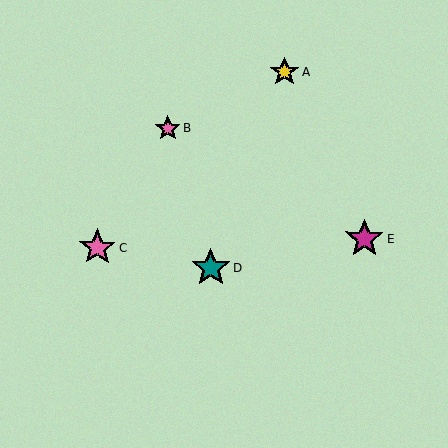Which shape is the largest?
The teal star (labeled D) is the largest.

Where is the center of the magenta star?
The center of the magenta star is at (364, 238).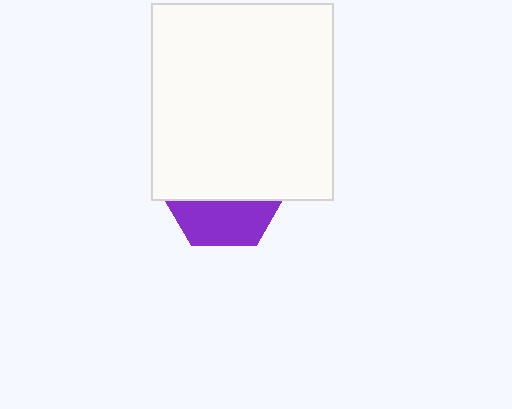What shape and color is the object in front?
The object in front is a white rectangle.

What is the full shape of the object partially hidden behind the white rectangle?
The partially hidden object is a purple hexagon.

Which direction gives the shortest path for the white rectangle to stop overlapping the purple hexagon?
Moving up gives the shortest separation.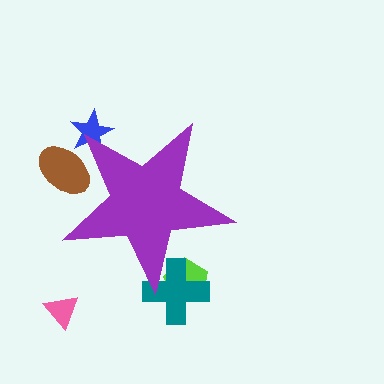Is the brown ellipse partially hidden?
Yes, the brown ellipse is partially hidden behind the purple star.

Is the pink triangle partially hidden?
No, the pink triangle is fully visible.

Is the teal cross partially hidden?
Yes, the teal cross is partially hidden behind the purple star.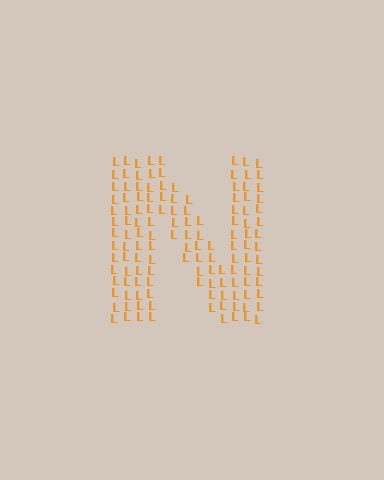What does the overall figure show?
The overall figure shows the letter N.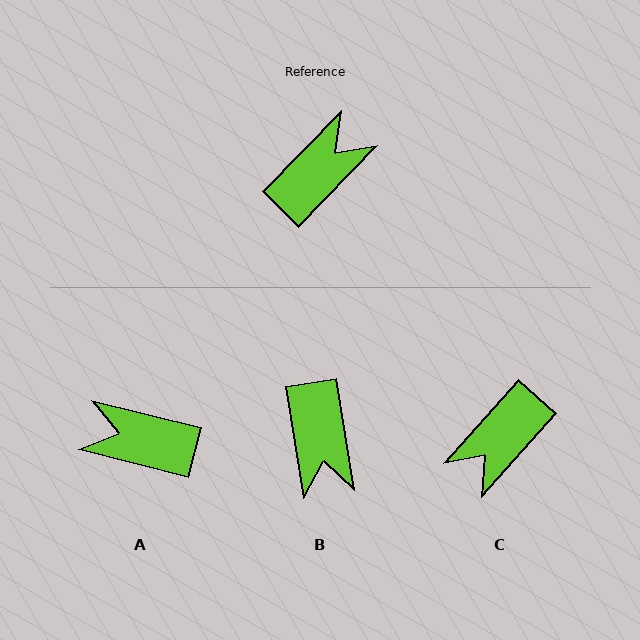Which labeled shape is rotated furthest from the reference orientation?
C, about 178 degrees away.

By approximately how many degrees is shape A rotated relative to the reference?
Approximately 120 degrees counter-clockwise.